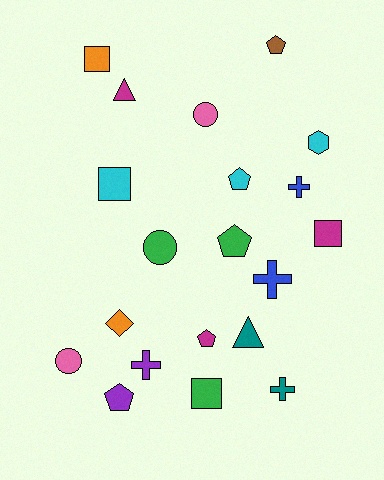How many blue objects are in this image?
There are 2 blue objects.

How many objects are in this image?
There are 20 objects.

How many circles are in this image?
There are 3 circles.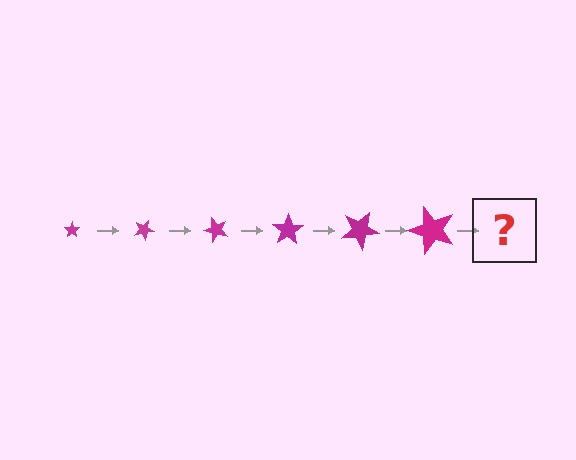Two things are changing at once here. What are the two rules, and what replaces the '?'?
The two rules are that the star grows larger each step and it rotates 25 degrees each step. The '?' should be a star, larger than the previous one and rotated 150 degrees from the start.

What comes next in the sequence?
The next element should be a star, larger than the previous one and rotated 150 degrees from the start.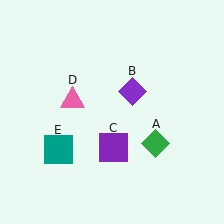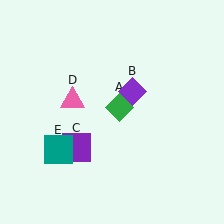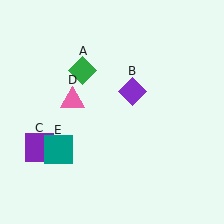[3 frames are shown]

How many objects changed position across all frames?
2 objects changed position: green diamond (object A), purple square (object C).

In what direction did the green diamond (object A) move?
The green diamond (object A) moved up and to the left.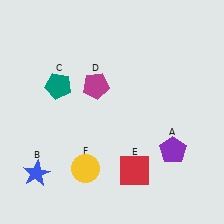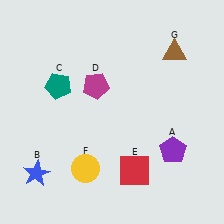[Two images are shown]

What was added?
A brown triangle (G) was added in Image 2.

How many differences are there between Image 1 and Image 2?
There is 1 difference between the two images.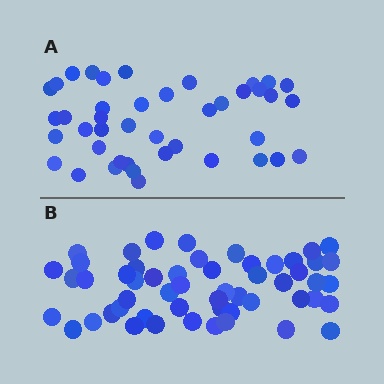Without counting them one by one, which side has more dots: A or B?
Region B (the bottom region) has more dots.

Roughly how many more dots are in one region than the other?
Region B has roughly 12 or so more dots than region A.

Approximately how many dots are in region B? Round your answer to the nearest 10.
About 50 dots. (The exact count is 54, which rounds to 50.)